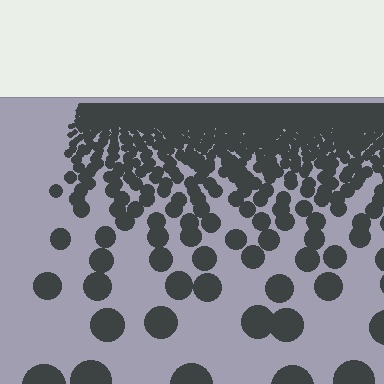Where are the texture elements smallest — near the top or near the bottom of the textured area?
Near the top.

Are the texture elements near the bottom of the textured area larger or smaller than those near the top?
Larger. Near the bottom, elements are closer to the viewer and appear at a bigger on-screen size.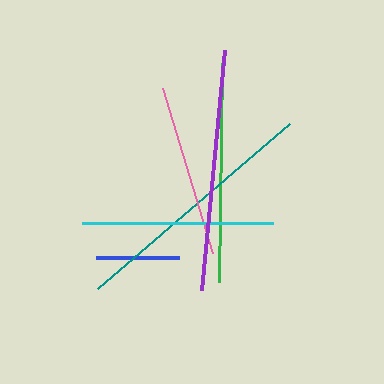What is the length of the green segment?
The green segment is approximately 219 pixels long.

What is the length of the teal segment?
The teal segment is approximately 253 pixels long.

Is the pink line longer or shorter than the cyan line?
The cyan line is longer than the pink line.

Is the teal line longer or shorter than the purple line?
The teal line is longer than the purple line.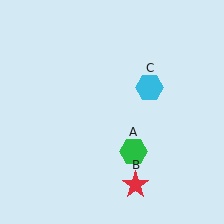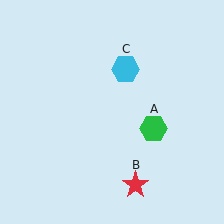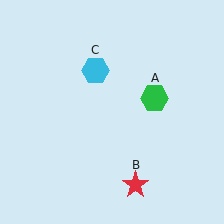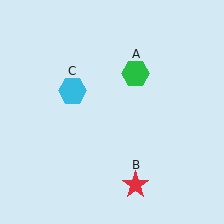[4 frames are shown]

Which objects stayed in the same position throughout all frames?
Red star (object B) remained stationary.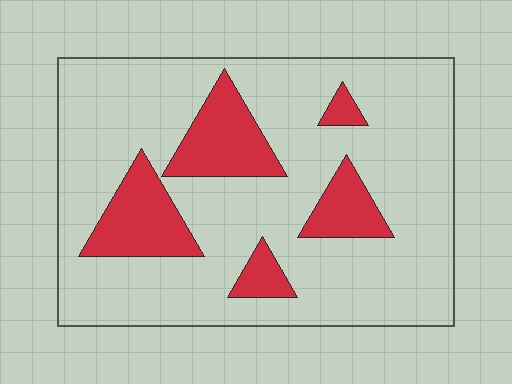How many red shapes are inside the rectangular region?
5.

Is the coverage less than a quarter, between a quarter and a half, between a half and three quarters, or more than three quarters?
Less than a quarter.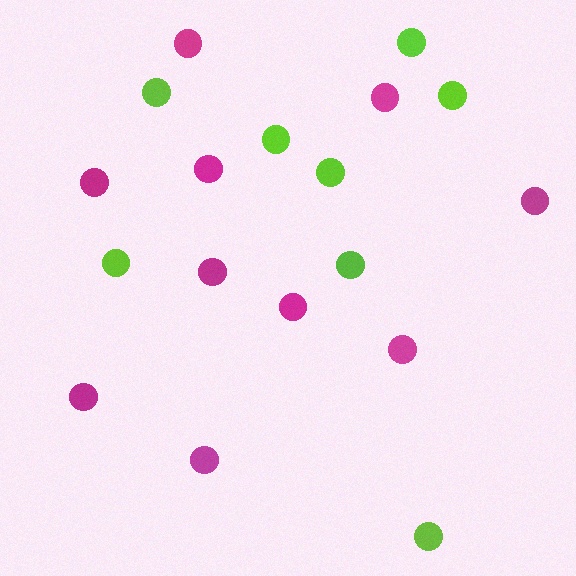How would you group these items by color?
There are 2 groups: one group of magenta circles (10) and one group of lime circles (8).